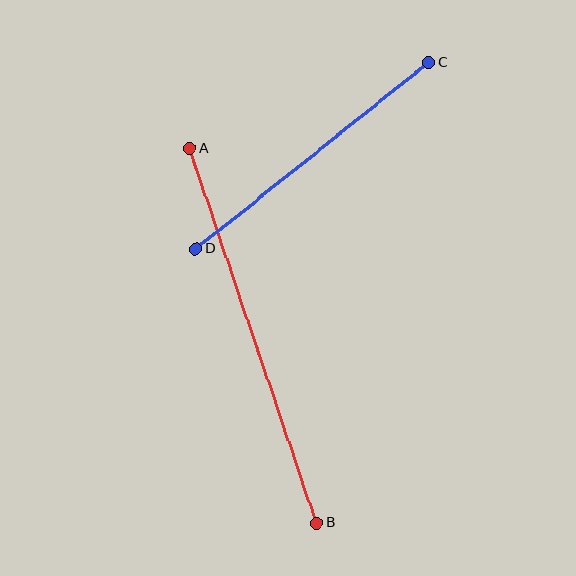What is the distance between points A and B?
The distance is approximately 395 pixels.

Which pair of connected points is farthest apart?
Points A and B are farthest apart.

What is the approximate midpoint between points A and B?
The midpoint is at approximately (253, 336) pixels.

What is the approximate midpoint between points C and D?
The midpoint is at approximately (313, 156) pixels.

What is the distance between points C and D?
The distance is approximately 298 pixels.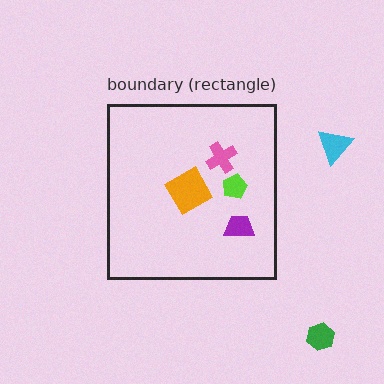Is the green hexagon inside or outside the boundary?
Outside.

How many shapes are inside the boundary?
4 inside, 2 outside.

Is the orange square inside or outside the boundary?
Inside.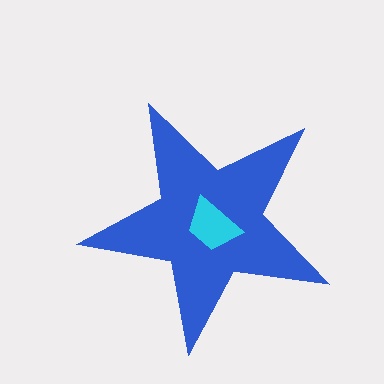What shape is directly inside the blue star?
The cyan trapezoid.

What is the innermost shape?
The cyan trapezoid.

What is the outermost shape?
The blue star.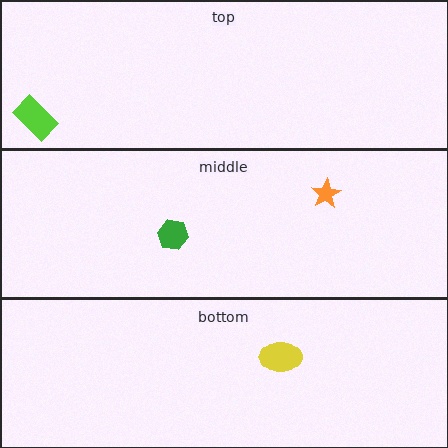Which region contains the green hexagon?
The middle region.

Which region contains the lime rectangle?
The top region.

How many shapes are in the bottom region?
1.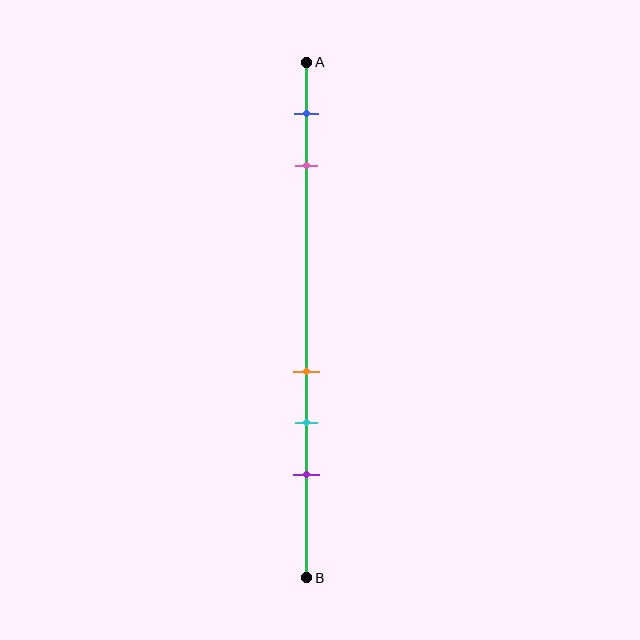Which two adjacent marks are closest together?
The orange and cyan marks are the closest adjacent pair.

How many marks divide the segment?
There are 5 marks dividing the segment.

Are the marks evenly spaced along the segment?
No, the marks are not evenly spaced.